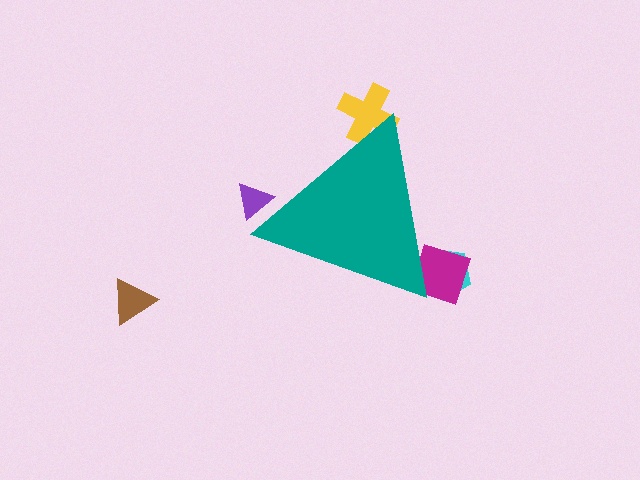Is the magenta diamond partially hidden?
Yes, the magenta diamond is partially hidden behind the teal triangle.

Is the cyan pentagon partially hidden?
Yes, the cyan pentagon is partially hidden behind the teal triangle.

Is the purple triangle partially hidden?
Yes, the purple triangle is partially hidden behind the teal triangle.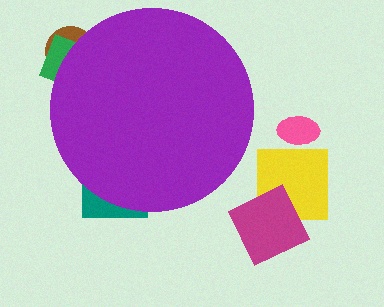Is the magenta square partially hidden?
No, the magenta square is fully visible.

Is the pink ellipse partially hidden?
No, the pink ellipse is fully visible.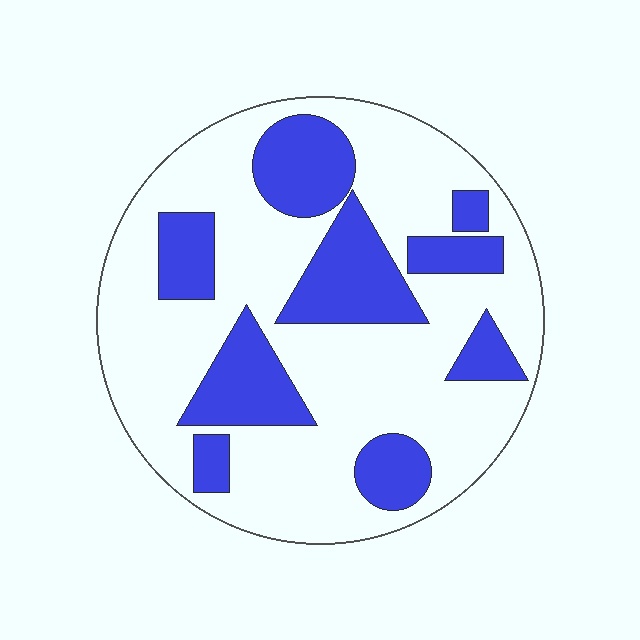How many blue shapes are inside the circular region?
9.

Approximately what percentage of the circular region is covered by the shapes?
Approximately 30%.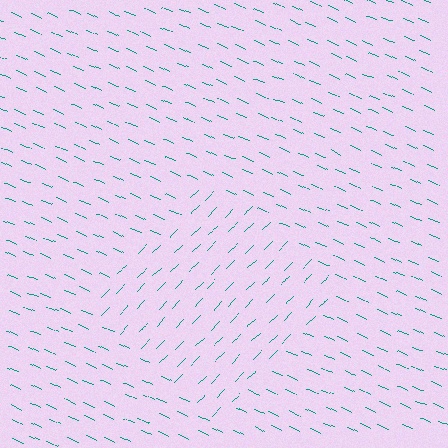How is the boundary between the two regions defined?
The boundary is defined purely by a change in line orientation (approximately 68 degrees difference). All lines are the same color and thickness.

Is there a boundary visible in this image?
Yes, there is a texture boundary formed by a change in line orientation.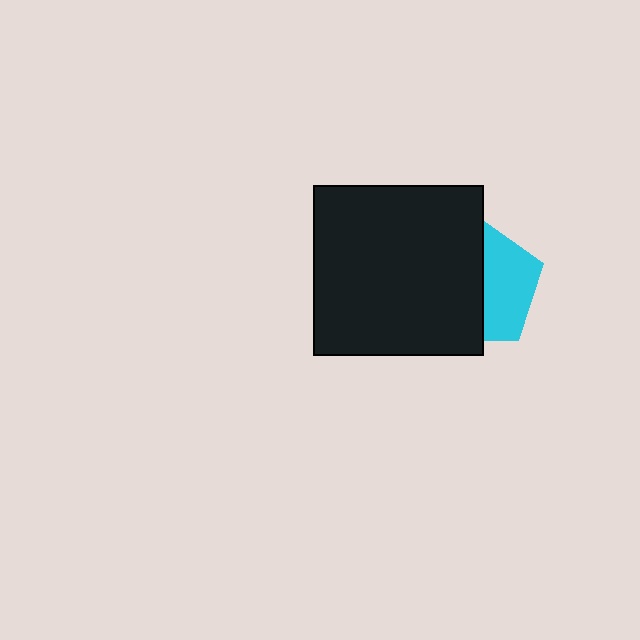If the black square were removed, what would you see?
You would see the complete cyan pentagon.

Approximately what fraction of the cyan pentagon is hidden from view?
Roughly 56% of the cyan pentagon is hidden behind the black square.